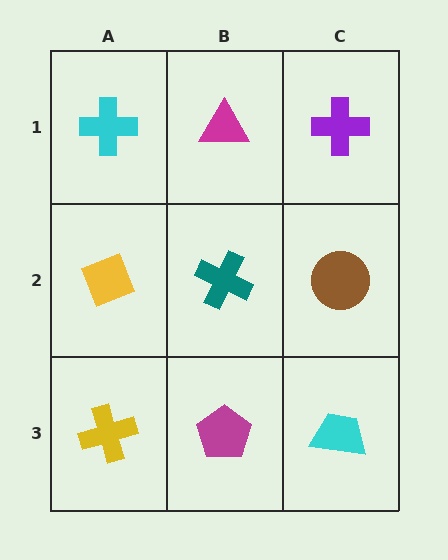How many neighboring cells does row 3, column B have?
3.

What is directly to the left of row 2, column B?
A yellow diamond.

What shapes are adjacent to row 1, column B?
A teal cross (row 2, column B), a cyan cross (row 1, column A), a purple cross (row 1, column C).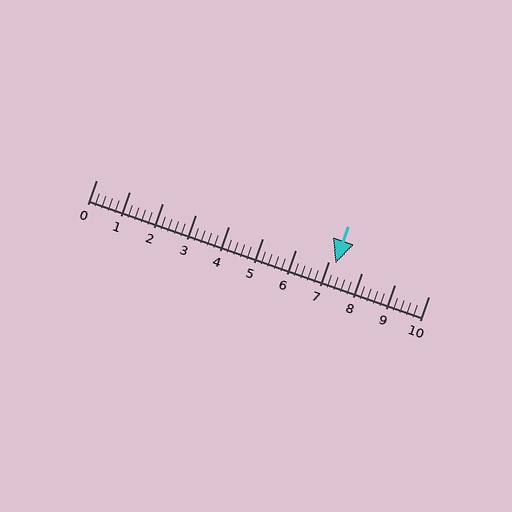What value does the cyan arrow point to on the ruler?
The cyan arrow points to approximately 7.2.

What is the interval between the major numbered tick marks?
The major tick marks are spaced 1 units apart.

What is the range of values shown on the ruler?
The ruler shows values from 0 to 10.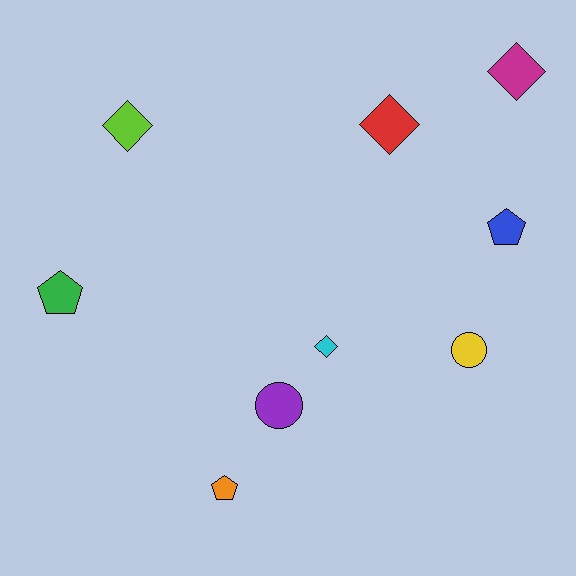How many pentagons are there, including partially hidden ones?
There are 3 pentagons.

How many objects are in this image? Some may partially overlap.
There are 9 objects.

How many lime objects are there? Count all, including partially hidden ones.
There is 1 lime object.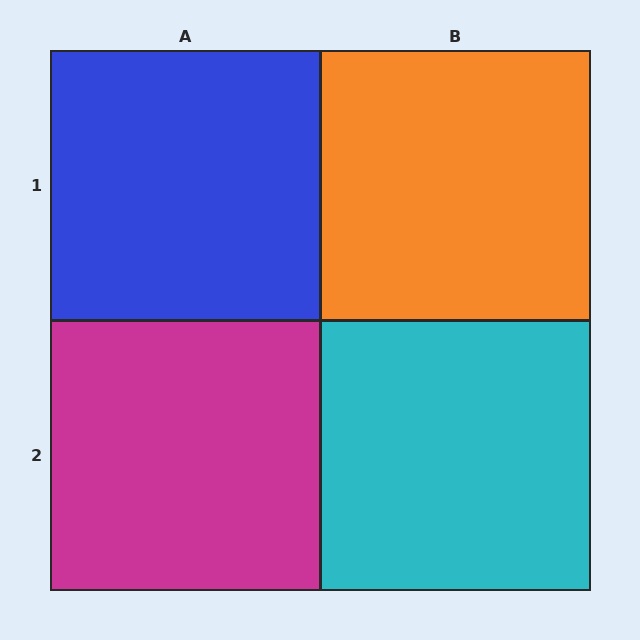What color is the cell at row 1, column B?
Orange.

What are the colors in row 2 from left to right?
Magenta, cyan.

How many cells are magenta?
1 cell is magenta.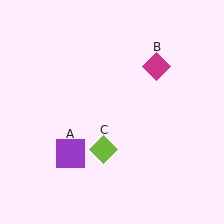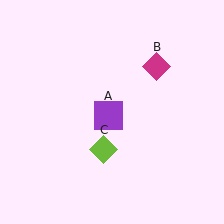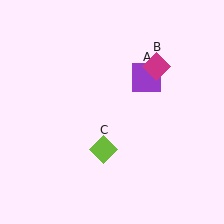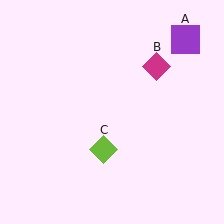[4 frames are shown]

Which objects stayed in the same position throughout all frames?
Magenta diamond (object B) and lime diamond (object C) remained stationary.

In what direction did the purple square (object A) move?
The purple square (object A) moved up and to the right.